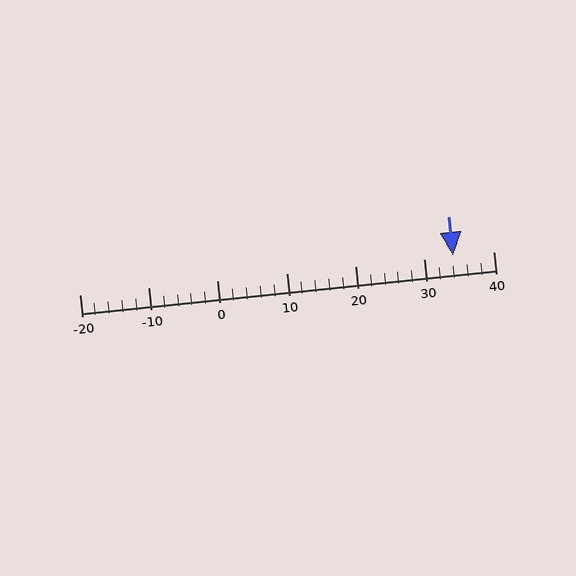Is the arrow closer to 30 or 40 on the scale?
The arrow is closer to 30.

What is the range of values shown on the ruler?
The ruler shows values from -20 to 40.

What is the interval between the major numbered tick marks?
The major tick marks are spaced 10 units apart.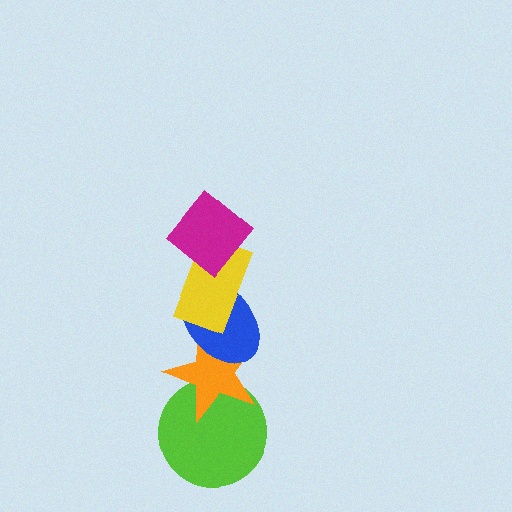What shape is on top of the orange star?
The blue ellipse is on top of the orange star.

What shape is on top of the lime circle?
The orange star is on top of the lime circle.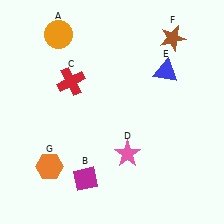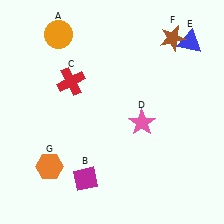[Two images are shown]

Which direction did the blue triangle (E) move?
The blue triangle (E) moved up.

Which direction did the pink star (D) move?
The pink star (D) moved up.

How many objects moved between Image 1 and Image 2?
2 objects moved between the two images.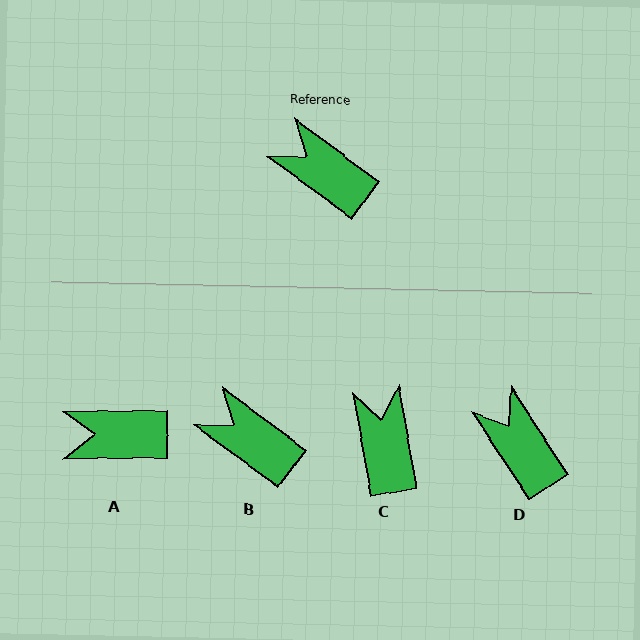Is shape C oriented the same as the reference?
No, it is off by about 43 degrees.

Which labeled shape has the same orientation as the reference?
B.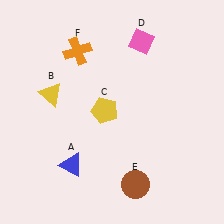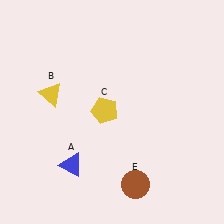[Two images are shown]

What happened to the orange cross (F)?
The orange cross (F) was removed in Image 2. It was in the top-left area of Image 1.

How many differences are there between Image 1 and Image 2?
There are 2 differences between the two images.